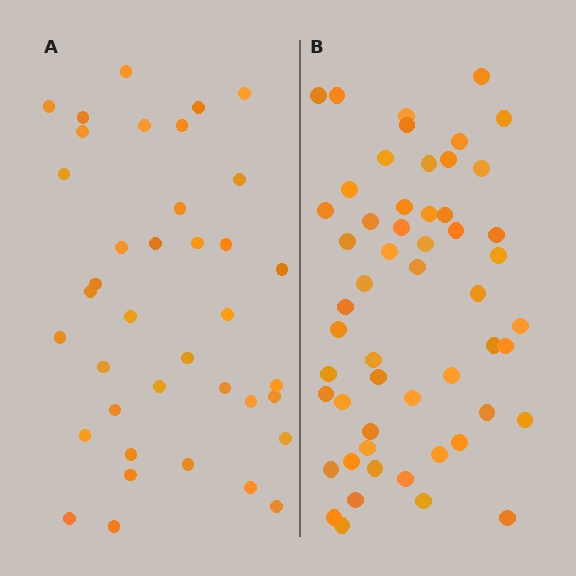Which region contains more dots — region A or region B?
Region B (the right region) has more dots.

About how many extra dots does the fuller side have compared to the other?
Region B has approximately 15 more dots than region A.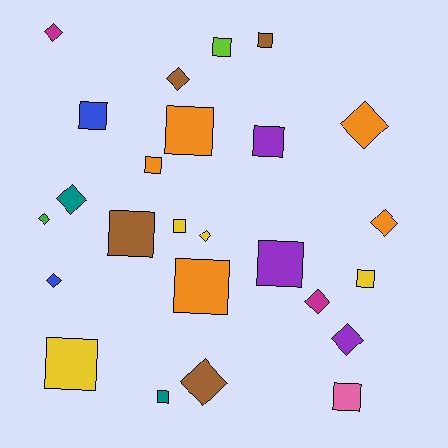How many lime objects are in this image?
There is 1 lime object.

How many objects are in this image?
There are 25 objects.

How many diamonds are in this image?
There are 11 diamonds.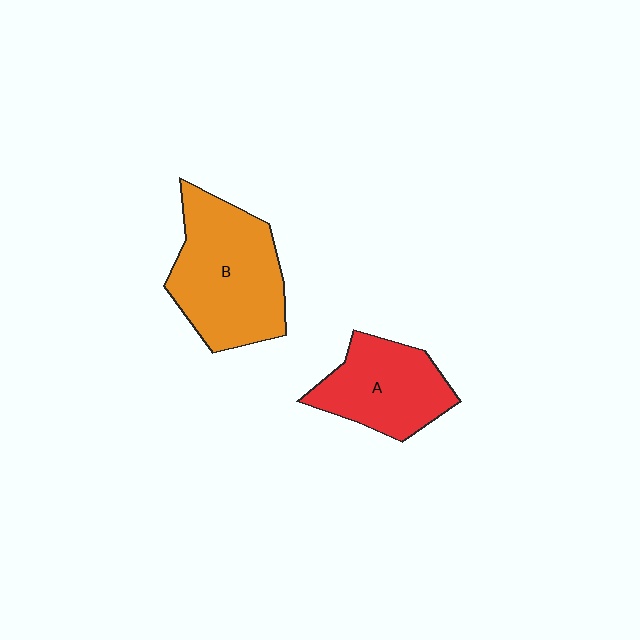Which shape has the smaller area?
Shape A (red).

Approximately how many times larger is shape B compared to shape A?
Approximately 1.4 times.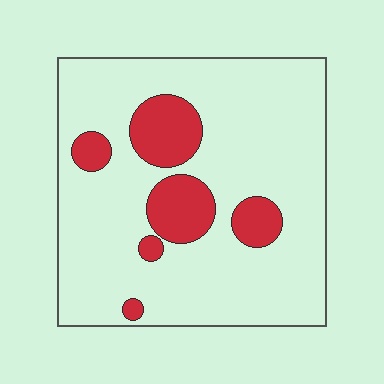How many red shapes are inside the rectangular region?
6.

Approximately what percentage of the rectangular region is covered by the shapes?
Approximately 15%.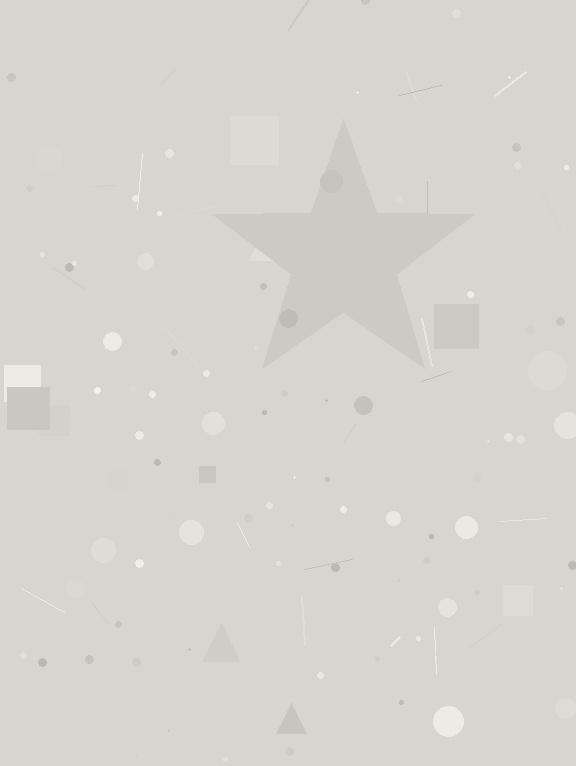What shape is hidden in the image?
A star is hidden in the image.